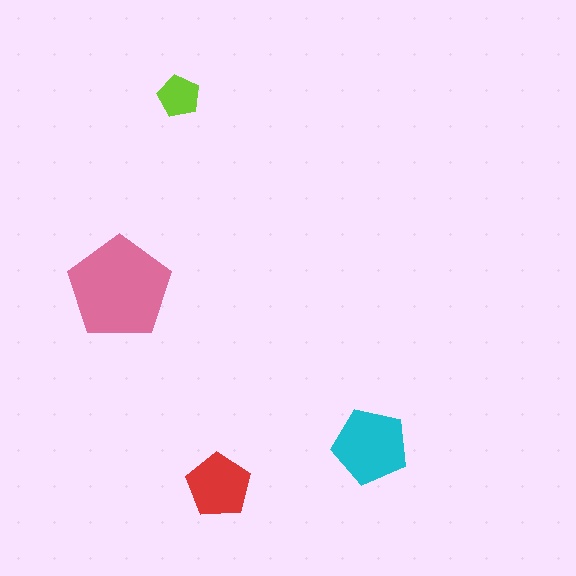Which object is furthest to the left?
The pink pentagon is leftmost.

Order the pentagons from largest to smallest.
the pink one, the cyan one, the red one, the lime one.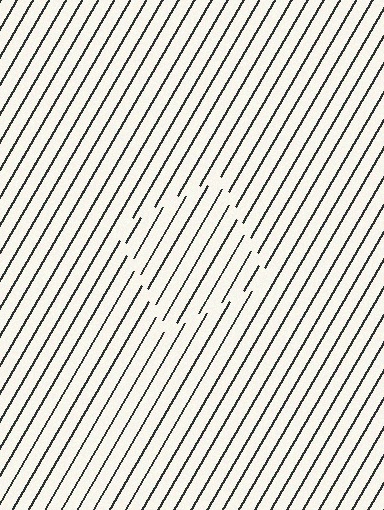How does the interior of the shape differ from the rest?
The interior of the shape contains the same grating, shifted by half a period — the contour is defined by the phase discontinuity where line-ends from the inner and outer gratings abut.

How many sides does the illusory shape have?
4 sides — the line-ends trace a square.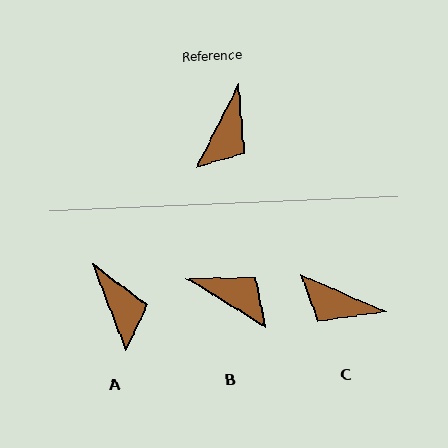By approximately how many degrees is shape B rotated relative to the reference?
Approximately 86 degrees counter-clockwise.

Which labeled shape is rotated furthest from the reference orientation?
C, about 87 degrees away.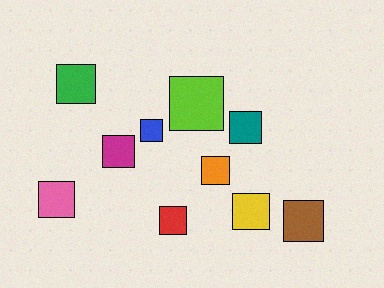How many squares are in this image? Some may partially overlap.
There are 10 squares.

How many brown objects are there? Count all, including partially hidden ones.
There is 1 brown object.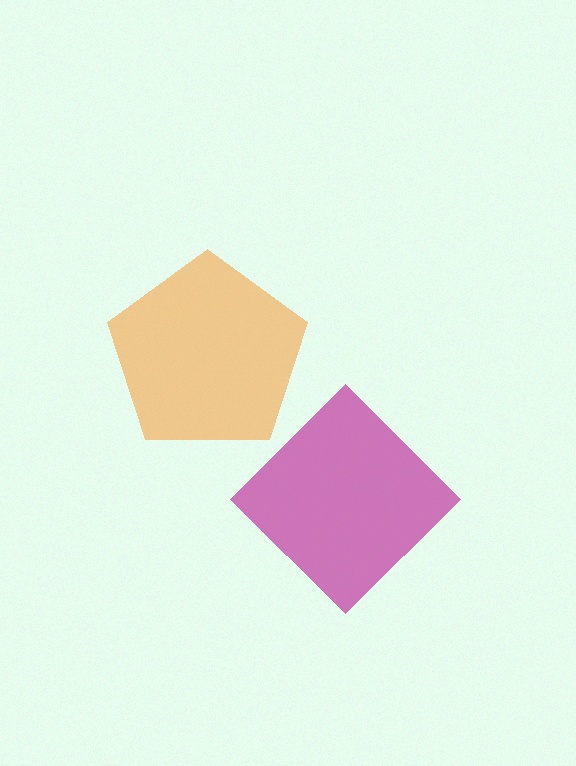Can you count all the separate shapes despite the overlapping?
Yes, there are 2 separate shapes.